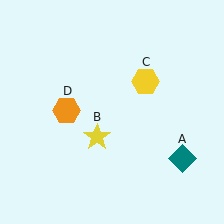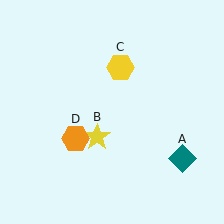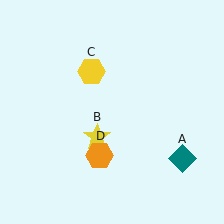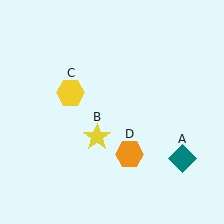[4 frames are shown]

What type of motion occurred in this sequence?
The yellow hexagon (object C), orange hexagon (object D) rotated counterclockwise around the center of the scene.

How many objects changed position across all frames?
2 objects changed position: yellow hexagon (object C), orange hexagon (object D).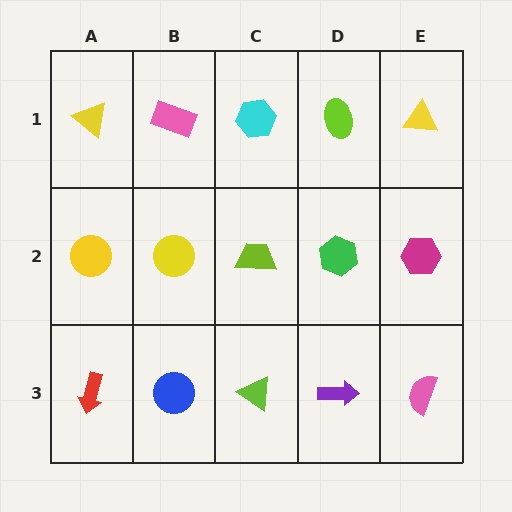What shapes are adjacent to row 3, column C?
A lime trapezoid (row 2, column C), a blue circle (row 3, column B), a purple arrow (row 3, column D).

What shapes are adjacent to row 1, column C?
A lime trapezoid (row 2, column C), a pink rectangle (row 1, column B), a lime ellipse (row 1, column D).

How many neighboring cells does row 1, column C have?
3.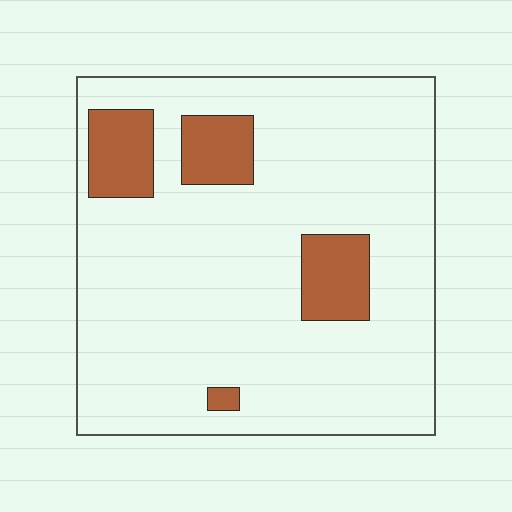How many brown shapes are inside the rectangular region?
4.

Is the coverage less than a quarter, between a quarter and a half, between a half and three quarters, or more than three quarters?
Less than a quarter.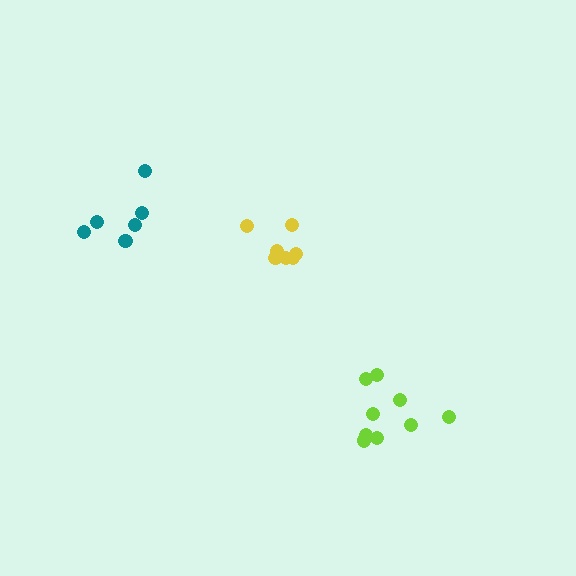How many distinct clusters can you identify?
There are 3 distinct clusters.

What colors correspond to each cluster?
The clusters are colored: lime, yellow, teal.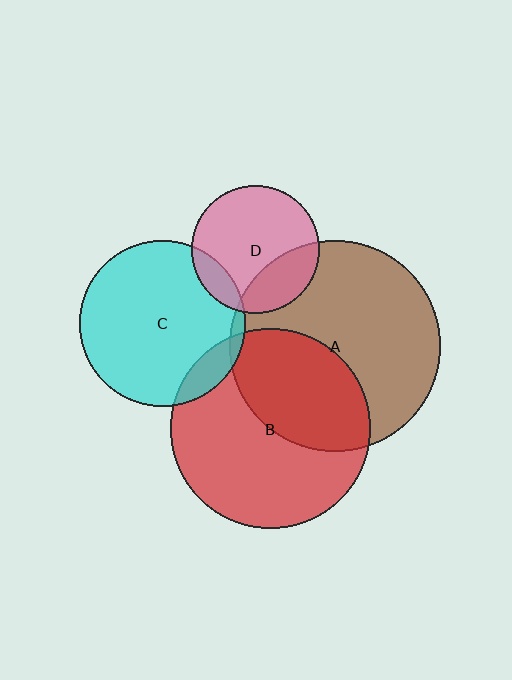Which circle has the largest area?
Circle A (brown).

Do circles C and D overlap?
Yes.